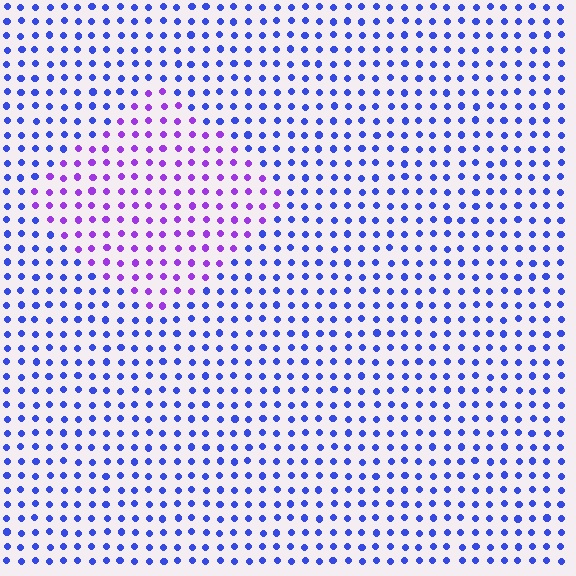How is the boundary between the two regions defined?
The boundary is defined purely by a slight shift in hue (about 43 degrees). Spacing, size, and orientation are identical on both sides.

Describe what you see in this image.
The image is filled with small blue elements in a uniform arrangement. A diamond-shaped region is visible where the elements are tinted to a slightly different hue, forming a subtle color boundary.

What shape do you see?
I see a diamond.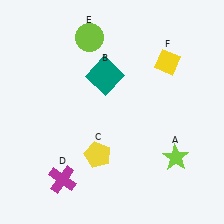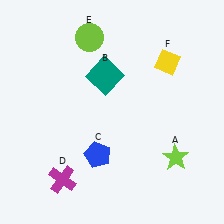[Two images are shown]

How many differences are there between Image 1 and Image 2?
There is 1 difference between the two images.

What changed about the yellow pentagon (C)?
In Image 1, C is yellow. In Image 2, it changed to blue.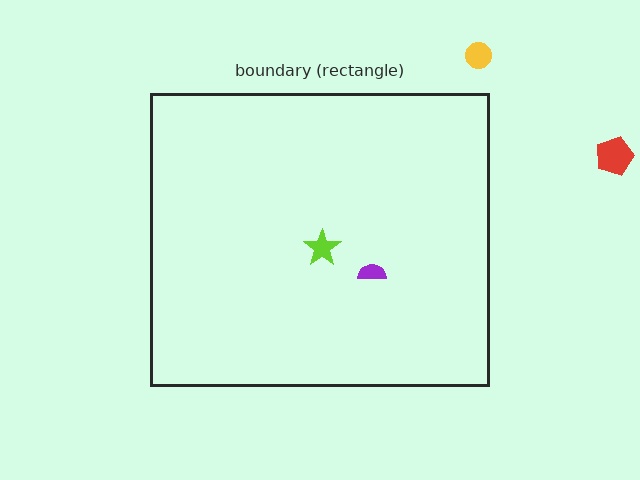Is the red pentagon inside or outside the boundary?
Outside.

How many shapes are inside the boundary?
2 inside, 2 outside.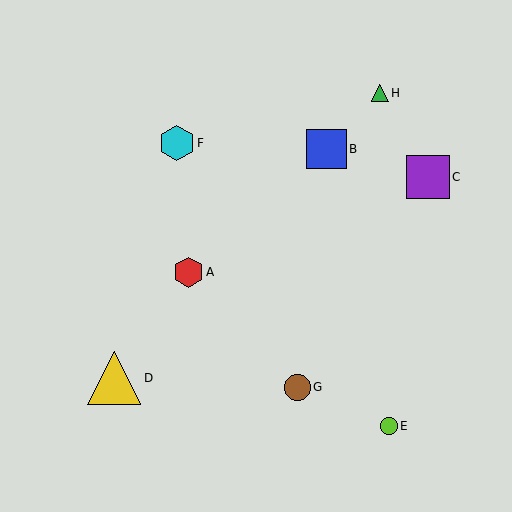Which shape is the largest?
The yellow triangle (labeled D) is the largest.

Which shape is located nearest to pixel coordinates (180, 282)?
The red hexagon (labeled A) at (188, 272) is nearest to that location.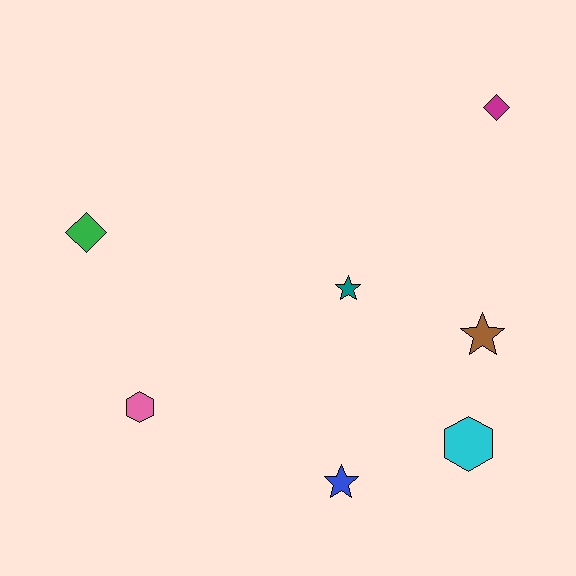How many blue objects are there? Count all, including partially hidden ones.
There is 1 blue object.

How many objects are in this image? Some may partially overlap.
There are 7 objects.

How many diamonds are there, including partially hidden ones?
There are 2 diamonds.